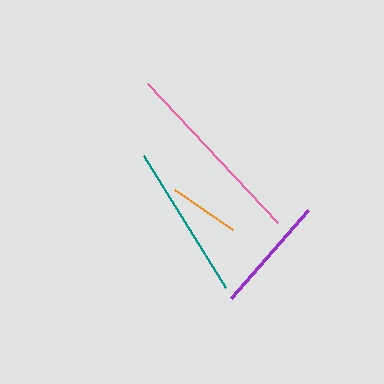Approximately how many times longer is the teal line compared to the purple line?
The teal line is approximately 1.3 times the length of the purple line.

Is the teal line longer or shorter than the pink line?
The pink line is longer than the teal line.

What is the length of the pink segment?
The pink segment is approximately 191 pixels long.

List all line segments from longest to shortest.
From longest to shortest: pink, teal, purple, orange.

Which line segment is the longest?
The pink line is the longest at approximately 191 pixels.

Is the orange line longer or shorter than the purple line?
The purple line is longer than the orange line.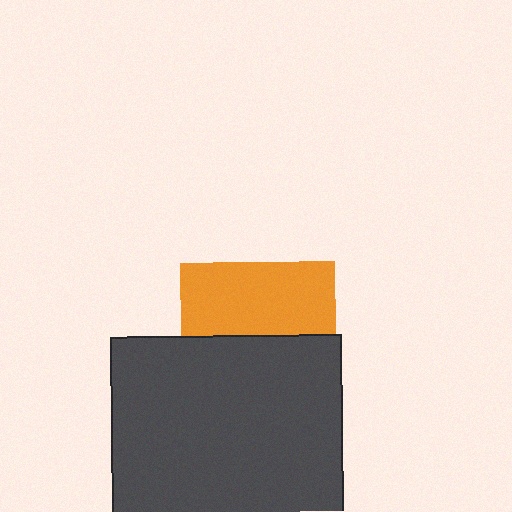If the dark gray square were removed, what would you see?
You would see the complete orange square.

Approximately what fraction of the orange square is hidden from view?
Roughly 52% of the orange square is hidden behind the dark gray square.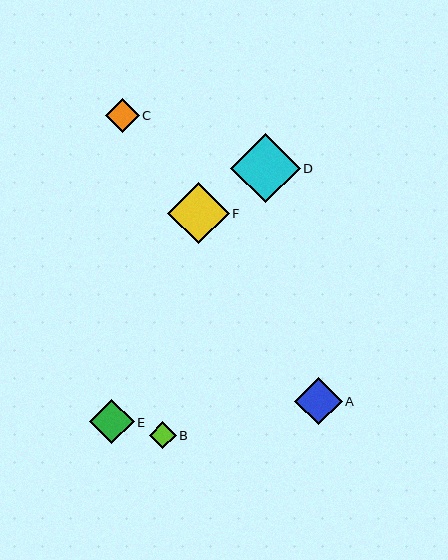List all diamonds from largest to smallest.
From largest to smallest: D, F, A, E, C, B.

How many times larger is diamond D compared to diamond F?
Diamond D is approximately 1.1 times the size of diamond F.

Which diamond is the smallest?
Diamond B is the smallest with a size of approximately 27 pixels.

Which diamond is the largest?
Diamond D is the largest with a size of approximately 69 pixels.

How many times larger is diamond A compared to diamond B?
Diamond A is approximately 1.7 times the size of diamond B.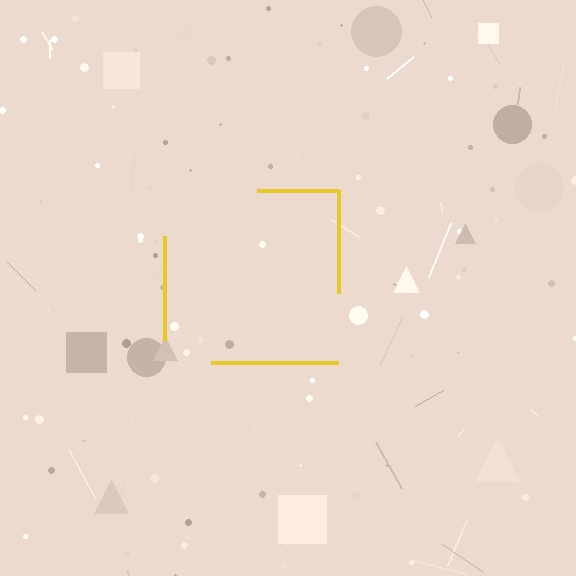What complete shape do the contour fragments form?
The contour fragments form a square.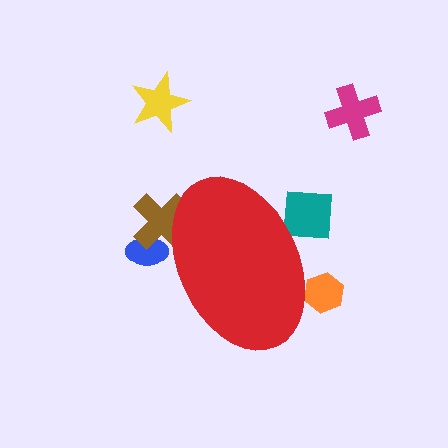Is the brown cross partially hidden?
Yes, the brown cross is partially hidden behind the red ellipse.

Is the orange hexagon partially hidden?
Yes, the orange hexagon is partially hidden behind the red ellipse.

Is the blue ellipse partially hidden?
Yes, the blue ellipse is partially hidden behind the red ellipse.